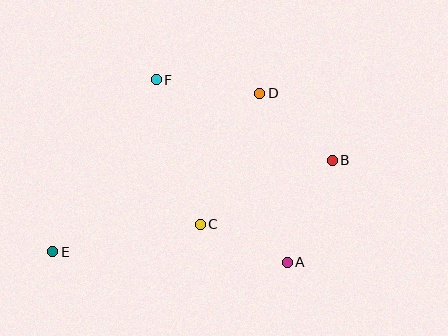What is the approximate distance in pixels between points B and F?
The distance between B and F is approximately 193 pixels.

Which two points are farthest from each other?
Points B and E are farthest from each other.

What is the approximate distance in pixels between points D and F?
The distance between D and F is approximately 104 pixels.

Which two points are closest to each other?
Points A and C are closest to each other.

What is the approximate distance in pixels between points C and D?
The distance between C and D is approximately 144 pixels.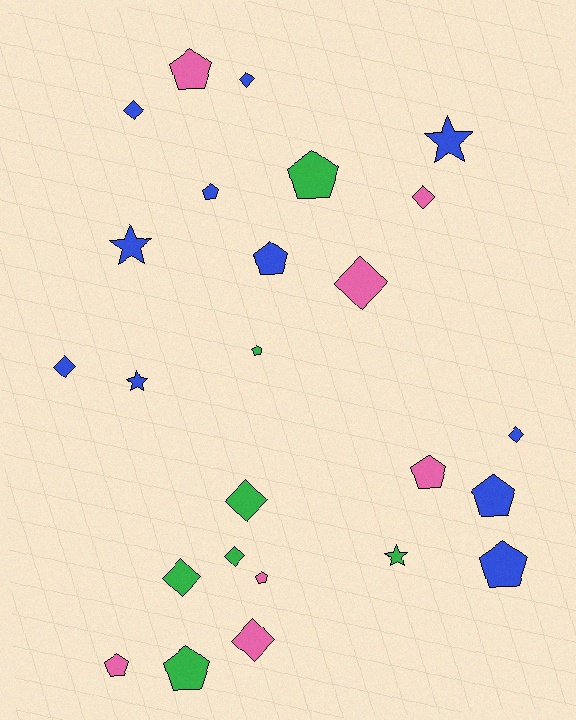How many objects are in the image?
There are 25 objects.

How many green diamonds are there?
There are 3 green diamonds.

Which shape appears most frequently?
Pentagon, with 11 objects.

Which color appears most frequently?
Blue, with 11 objects.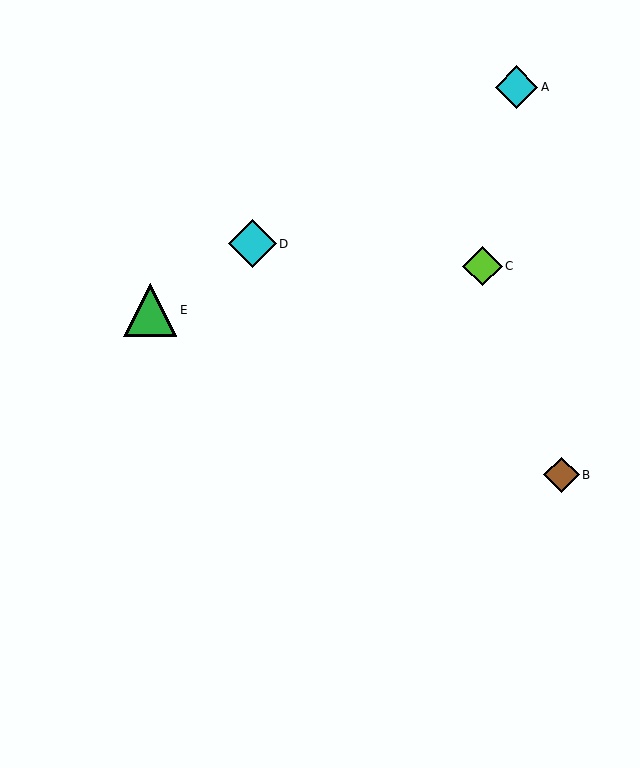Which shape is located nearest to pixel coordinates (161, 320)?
The green triangle (labeled E) at (150, 310) is nearest to that location.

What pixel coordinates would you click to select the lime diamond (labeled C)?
Click at (483, 266) to select the lime diamond C.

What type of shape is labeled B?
Shape B is a brown diamond.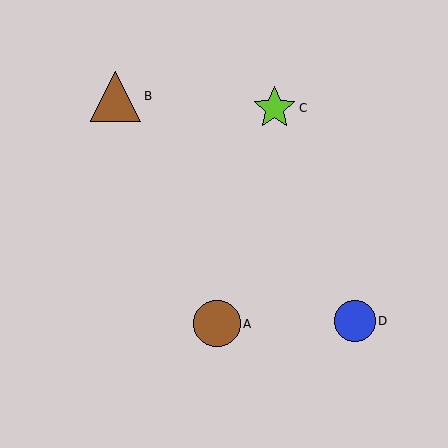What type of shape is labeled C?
Shape C is a lime star.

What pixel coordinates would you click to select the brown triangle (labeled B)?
Click at (116, 96) to select the brown triangle B.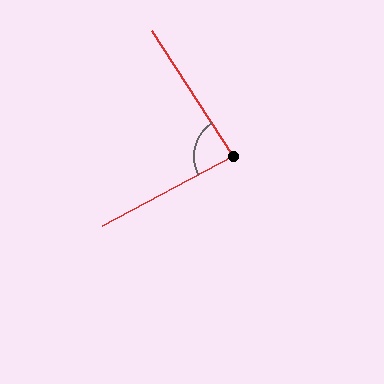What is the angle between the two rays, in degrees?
Approximately 86 degrees.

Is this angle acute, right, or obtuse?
It is approximately a right angle.